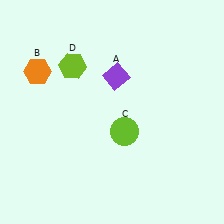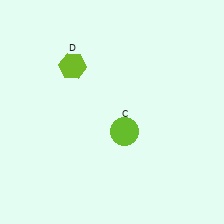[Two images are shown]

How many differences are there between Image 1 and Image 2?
There are 2 differences between the two images.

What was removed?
The orange hexagon (B), the purple diamond (A) were removed in Image 2.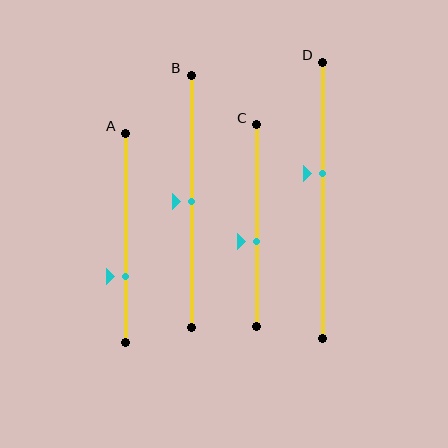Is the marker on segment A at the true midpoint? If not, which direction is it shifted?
No, the marker on segment A is shifted downward by about 18% of the segment length.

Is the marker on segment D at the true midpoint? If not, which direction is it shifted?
No, the marker on segment D is shifted upward by about 10% of the segment length.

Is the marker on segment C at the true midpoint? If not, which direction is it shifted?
No, the marker on segment C is shifted downward by about 8% of the segment length.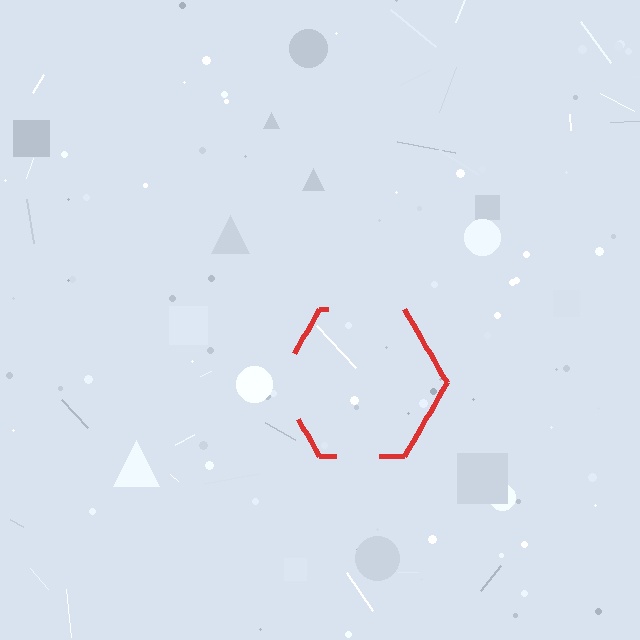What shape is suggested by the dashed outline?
The dashed outline suggests a hexagon.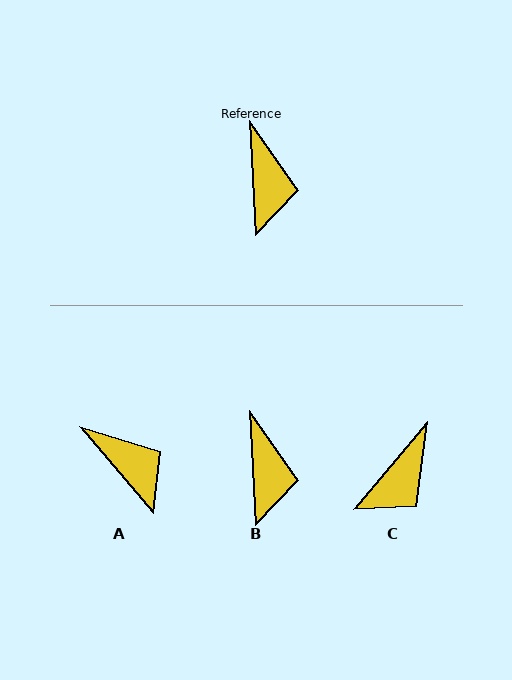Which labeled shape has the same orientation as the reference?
B.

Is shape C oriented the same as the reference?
No, it is off by about 43 degrees.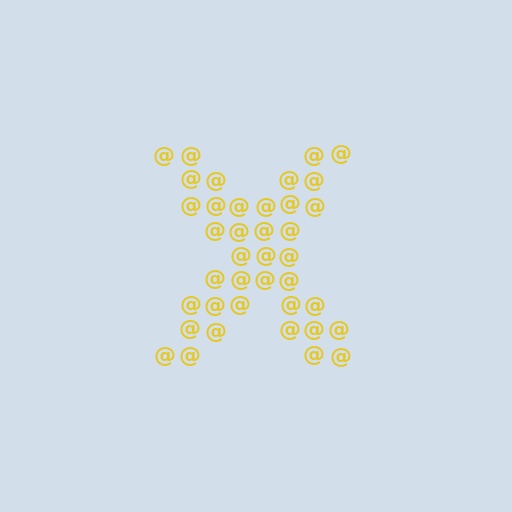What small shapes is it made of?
It is made of small at signs.